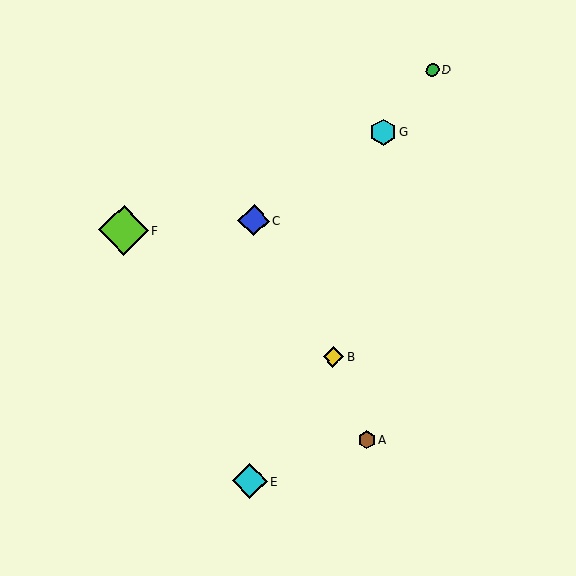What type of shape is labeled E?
Shape E is a cyan diamond.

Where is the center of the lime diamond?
The center of the lime diamond is at (123, 231).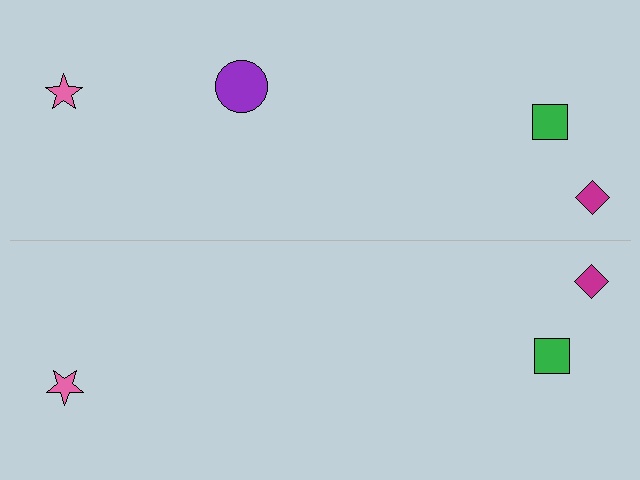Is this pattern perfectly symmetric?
No, the pattern is not perfectly symmetric. A purple circle is missing from the bottom side.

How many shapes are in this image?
There are 7 shapes in this image.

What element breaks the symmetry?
A purple circle is missing from the bottom side.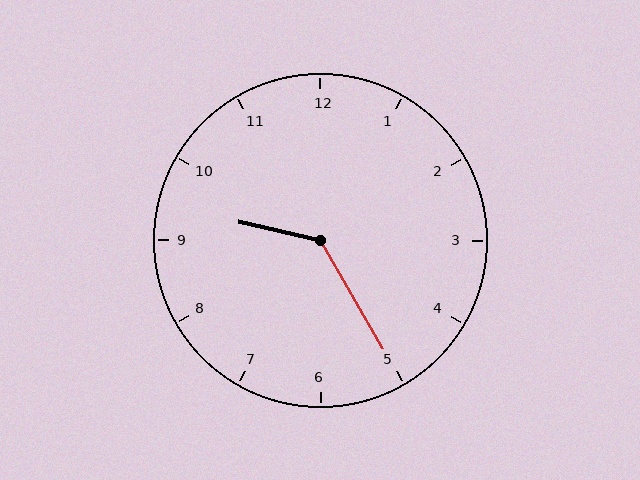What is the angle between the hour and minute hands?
Approximately 132 degrees.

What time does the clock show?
9:25.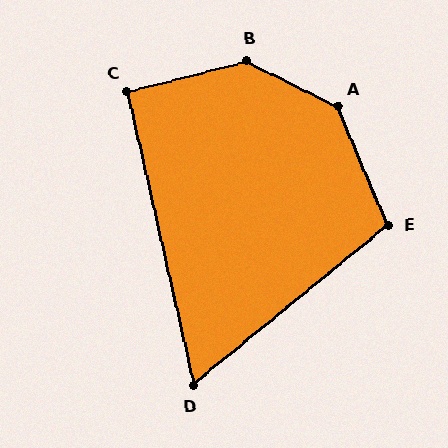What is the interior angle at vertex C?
Approximately 91 degrees (approximately right).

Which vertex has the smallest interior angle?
D, at approximately 63 degrees.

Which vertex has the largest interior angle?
B, at approximately 140 degrees.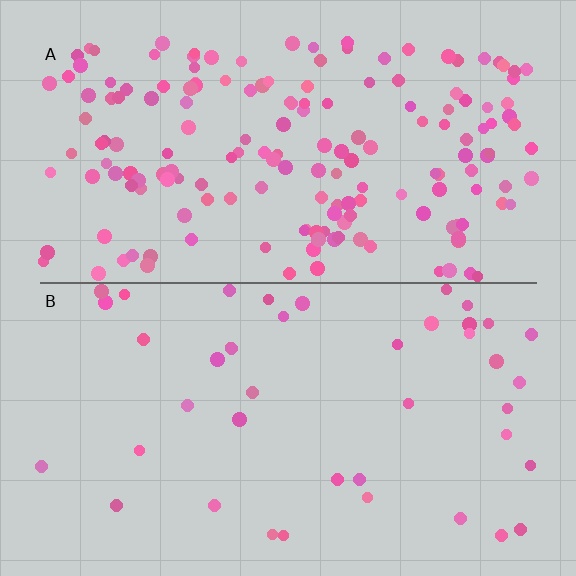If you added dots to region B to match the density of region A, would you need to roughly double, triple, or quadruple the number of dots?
Approximately quadruple.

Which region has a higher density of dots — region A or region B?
A (the top).